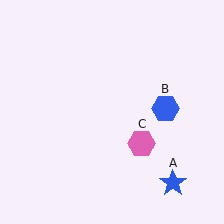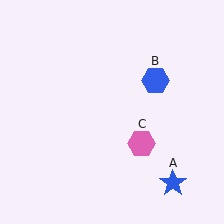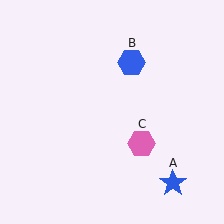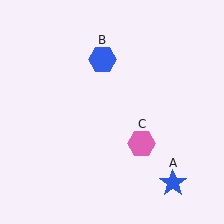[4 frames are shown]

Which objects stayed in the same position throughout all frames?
Blue star (object A) and pink hexagon (object C) remained stationary.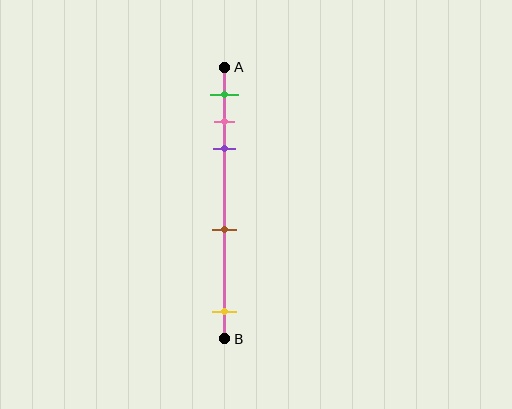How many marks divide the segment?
There are 5 marks dividing the segment.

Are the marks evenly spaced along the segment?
No, the marks are not evenly spaced.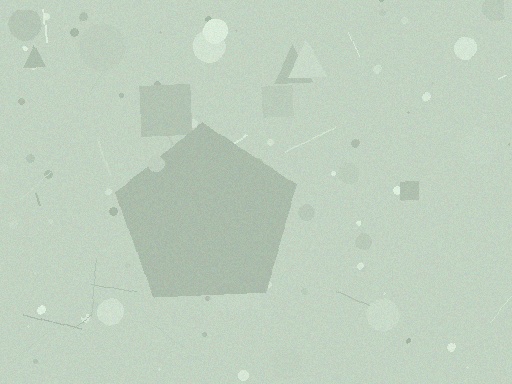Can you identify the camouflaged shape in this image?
The camouflaged shape is a pentagon.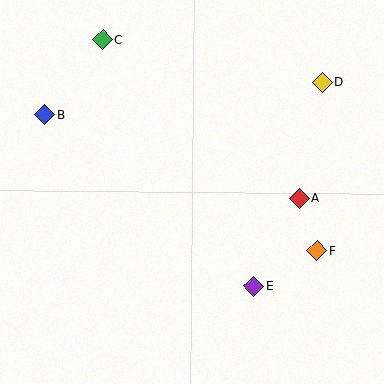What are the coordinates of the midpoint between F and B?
The midpoint between F and B is at (181, 183).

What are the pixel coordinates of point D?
Point D is at (322, 83).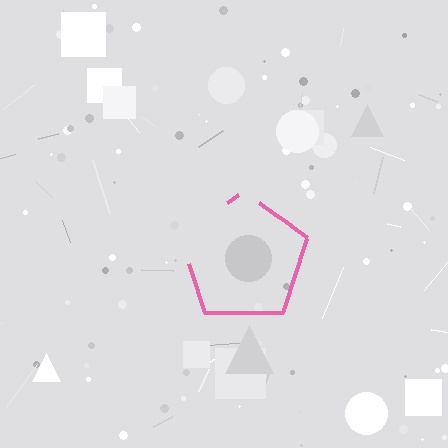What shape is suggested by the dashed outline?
The dashed outline suggests a pentagon.